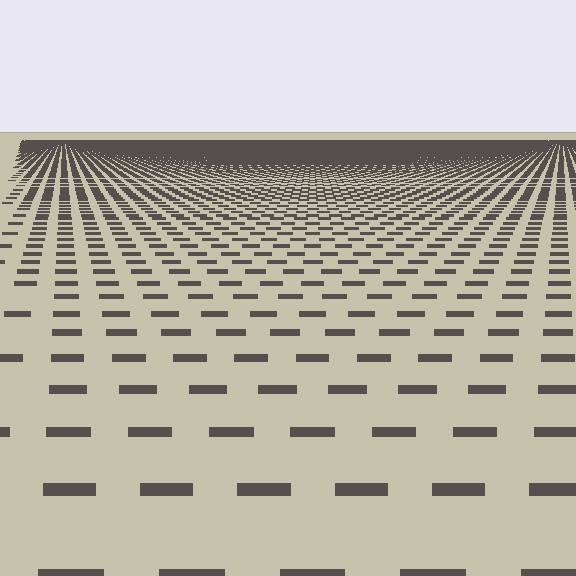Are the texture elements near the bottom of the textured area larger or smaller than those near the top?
Larger. Near the bottom, elements are closer to the viewer and appear at a bigger on-screen size.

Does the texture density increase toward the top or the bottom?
Density increases toward the top.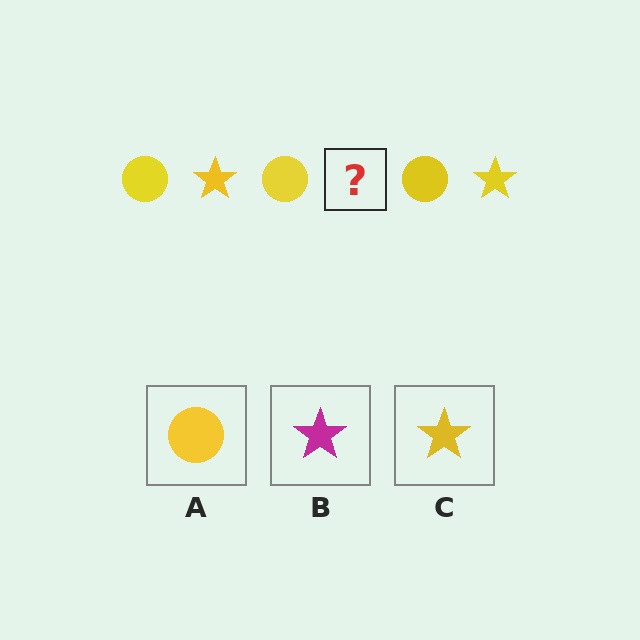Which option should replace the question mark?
Option C.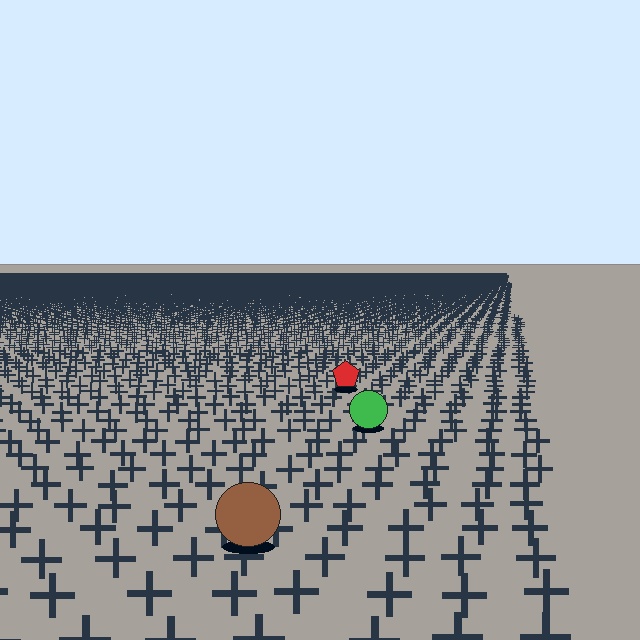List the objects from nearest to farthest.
From nearest to farthest: the brown circle, the green circle, the red pentagon.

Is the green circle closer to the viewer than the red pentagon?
Yes. The green circle is closer — you can tell from the texture gradient: the ground texture is coarser near it.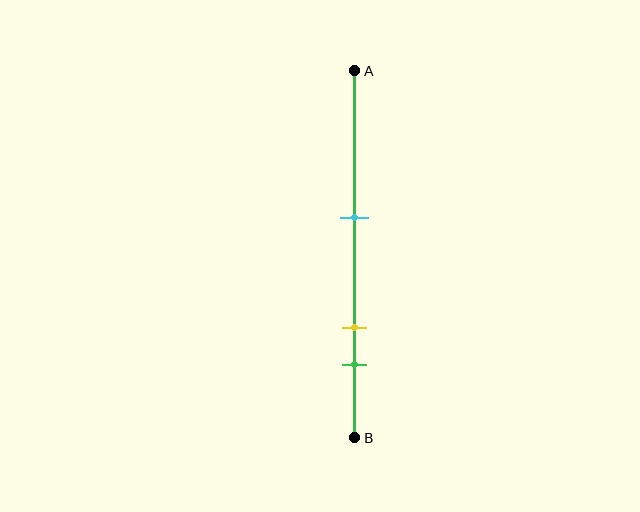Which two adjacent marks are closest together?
The yellow and green marks are the closest adjacent pair.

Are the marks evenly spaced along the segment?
No, the marks are not evenly spaced.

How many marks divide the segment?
There are 3 marks dividing the segment.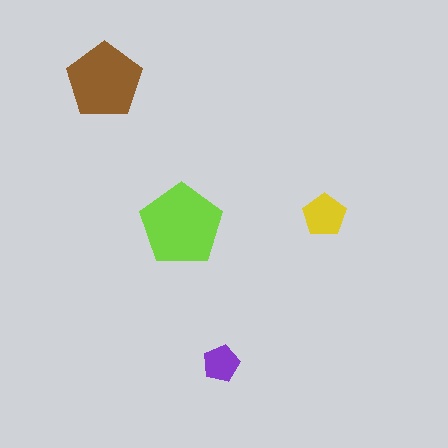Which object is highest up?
The brown pentagon is topmost.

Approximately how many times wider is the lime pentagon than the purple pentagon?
About 2 times wider.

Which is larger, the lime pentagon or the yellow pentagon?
The lime one.